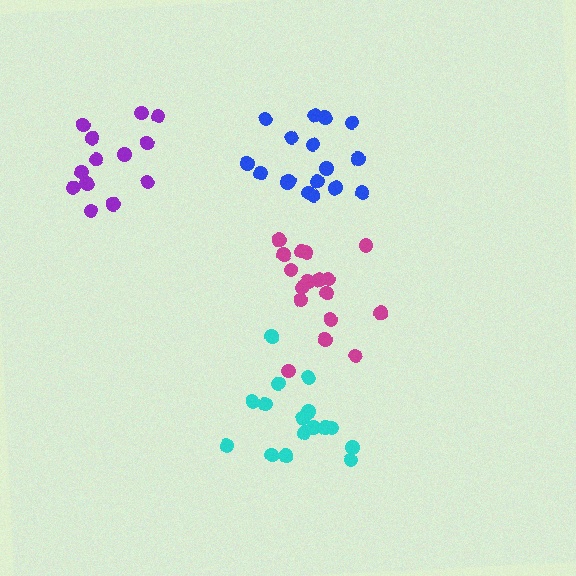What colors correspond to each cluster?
The clusters are colored: cyan, magenta, blue, purple.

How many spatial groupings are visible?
There are 4 spatial groupings.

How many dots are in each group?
Group 1: 16 dots, Group 2: 17 dots, Group 3: 17 dots, Group 4: 13 dots (63 total).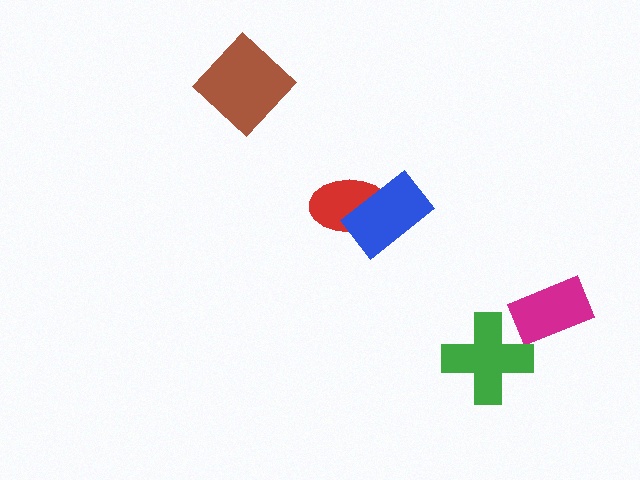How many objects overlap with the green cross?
0 objects overlap with the green cross.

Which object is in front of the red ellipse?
The blue rectangle is in front of the red ellipse.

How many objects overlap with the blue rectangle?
1 object overlaps with the blue rectangle.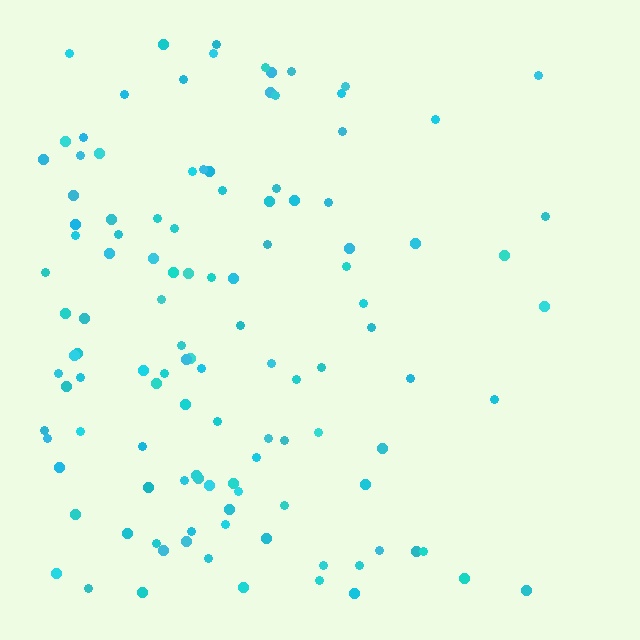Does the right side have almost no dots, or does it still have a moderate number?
Still a moderate number, just noticeably fewer than the left.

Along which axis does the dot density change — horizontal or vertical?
Horizontal.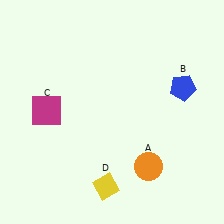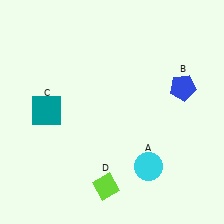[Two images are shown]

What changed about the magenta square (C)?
In Image 1, C is magenta. In Image 2, it changed to teal.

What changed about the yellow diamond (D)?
In Image 1, D is yellow. In Image 2, it changed to lime.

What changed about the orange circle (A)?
In Image 1, A is orange. In Image 2, it changed to cyan.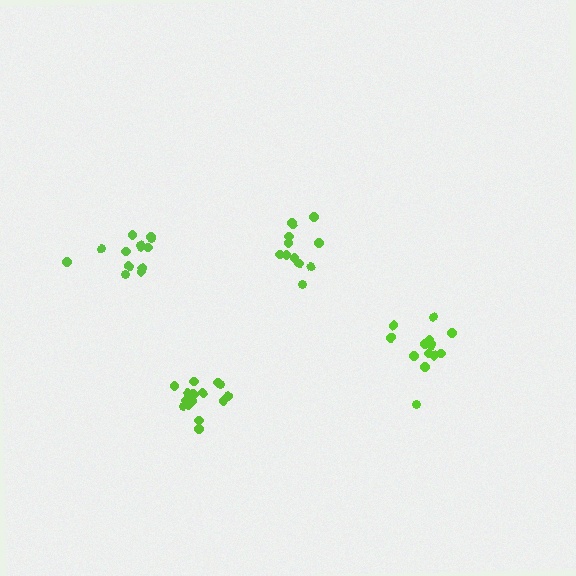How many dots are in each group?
Group 1: 16 dots, Group 2: 12 dots, Group 3: 14 dots, Group 4: 14 dots (56 total).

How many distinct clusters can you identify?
There are 4 distinct clusters.